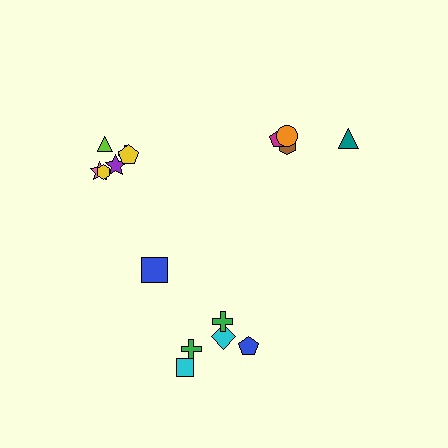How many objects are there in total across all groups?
There are 16 objects.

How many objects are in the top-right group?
There are 4 objects.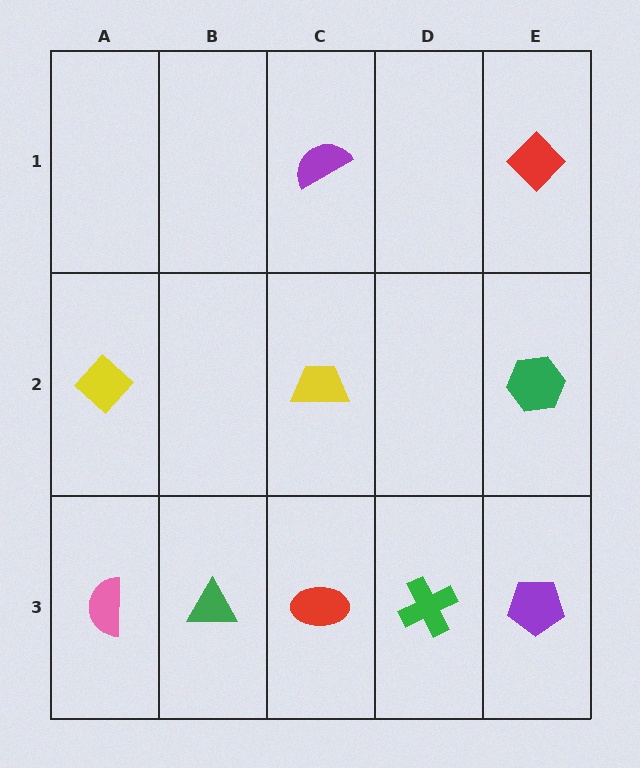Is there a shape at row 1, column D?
No, that cell is empty.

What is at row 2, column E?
A green hexagon.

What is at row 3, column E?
A purple pentagon.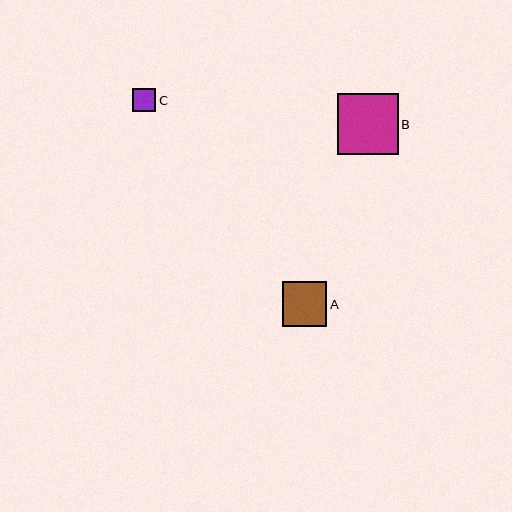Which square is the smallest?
Square C is the smallest with a size of approximately 23 pixels.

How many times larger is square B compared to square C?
Square B is approximately 2.7 times the size of square C.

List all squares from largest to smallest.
From largest to smallest: B, A, C.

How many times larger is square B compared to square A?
Square B is approximately 1.4 times the size of square A.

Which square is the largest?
Square B is the largest with a size of approximately 61 pixels.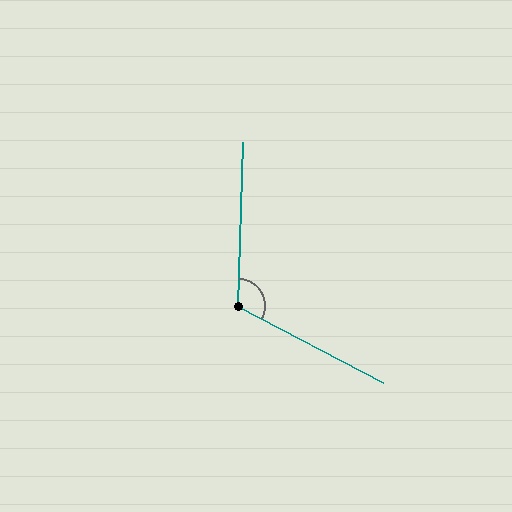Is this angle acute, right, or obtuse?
It is obtuse.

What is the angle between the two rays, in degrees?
Approximately 116 degrees.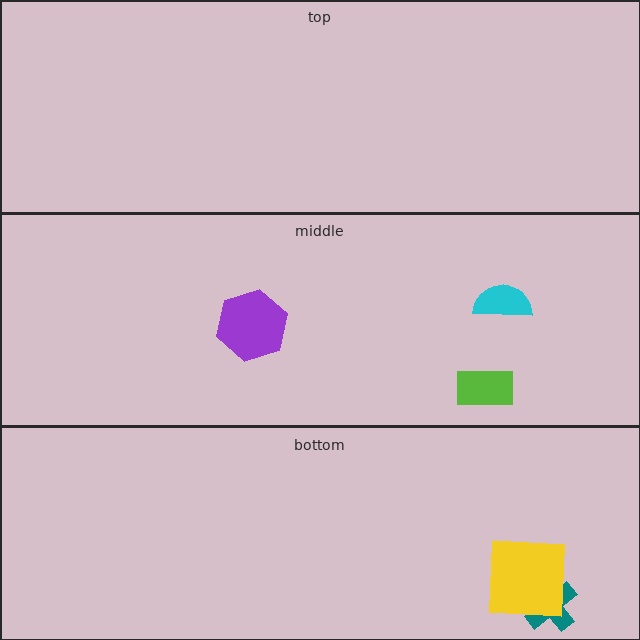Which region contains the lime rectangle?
The middle region.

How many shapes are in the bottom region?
2.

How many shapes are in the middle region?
3.